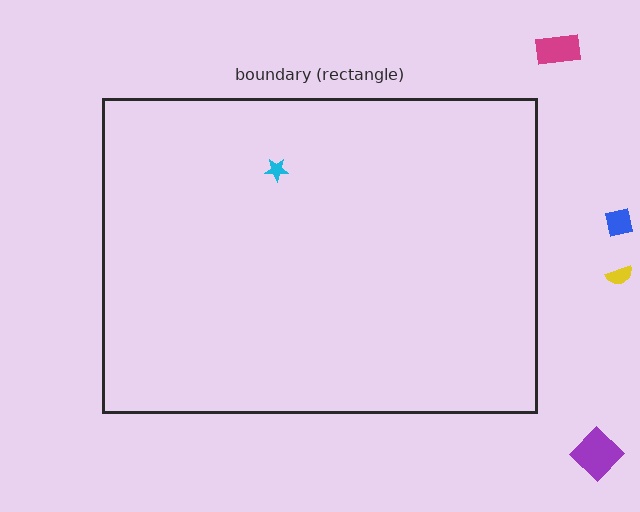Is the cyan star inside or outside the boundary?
Inside.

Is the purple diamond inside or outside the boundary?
Outside.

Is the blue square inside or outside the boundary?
Outside.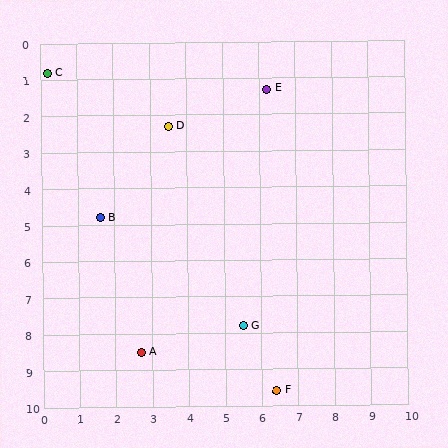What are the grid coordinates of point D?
Point D is at approximately (3.5, 2.3).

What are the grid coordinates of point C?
Point C is at approximately (0.2, 0.8).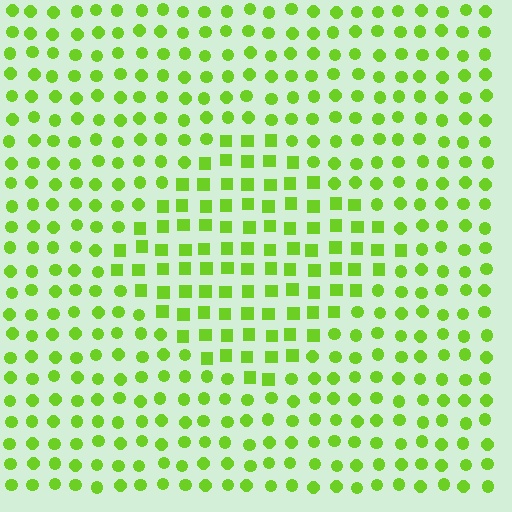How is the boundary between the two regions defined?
The boundary is defined by a change in element shape: squares inside vs. circles outside. All elements share the same color and spacing.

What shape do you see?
I see a diamond.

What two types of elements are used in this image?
The image uses squares inside the diamond region and circles outside it.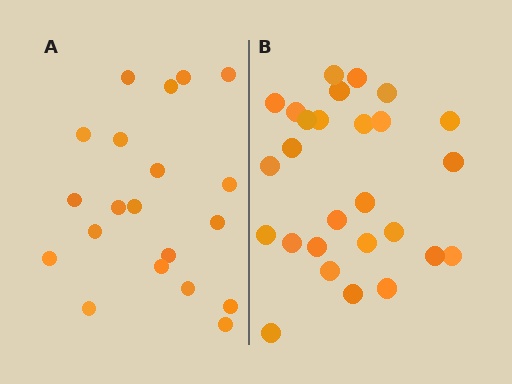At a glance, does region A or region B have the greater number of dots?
Region B (the right region) has more dots.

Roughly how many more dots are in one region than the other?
Region B has roughly 8 or so more dots than region A.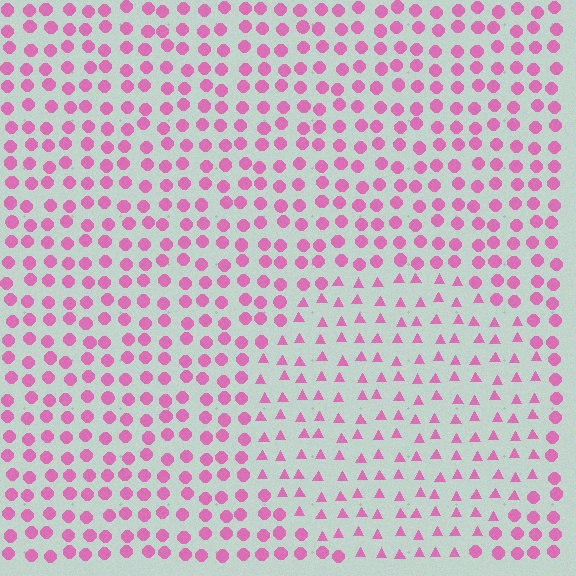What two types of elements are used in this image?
The image uses triangles inside the circle region and circles outside it.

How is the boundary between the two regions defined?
The boundary is defined by a change in element shape: triangles inside vs. circles outside. All elements share the same color and spacing.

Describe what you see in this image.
The image is filled with small pink elements arranged in a uniform grid. A circle-shaped region contains triangles, while the surrounding area contains circles. The boundary is defined purely by the change in element shape.